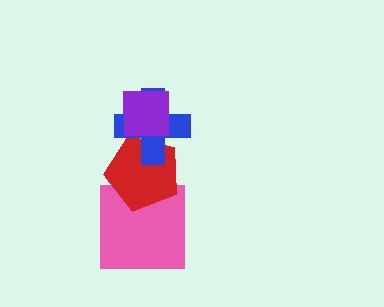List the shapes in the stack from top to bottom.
From top to bottom: the purple square, the blue cross, the red pentagon, the pink square.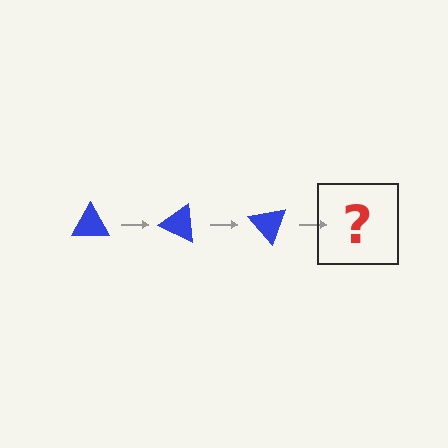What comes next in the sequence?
The next element should be a blue triangle rotated 75 degrees.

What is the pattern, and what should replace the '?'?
The pattern is that the triangle rotates 25 degrees each step. The '?' should be a blue triangle rotated 75 degrees.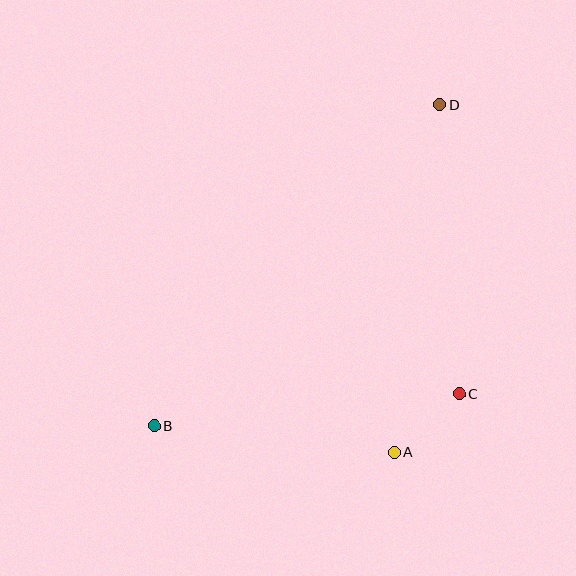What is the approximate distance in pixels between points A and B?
The distance between A and B is approximately 241 pixels.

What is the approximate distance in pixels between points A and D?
The distance between A and D is approximately 350 pixels.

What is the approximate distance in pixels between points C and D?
The distance between C and D is approximately 290 pixels.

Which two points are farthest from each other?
Points B and D are farthest from each other.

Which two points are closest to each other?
Points A and C are closest to each other.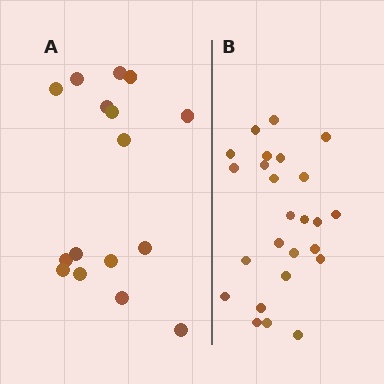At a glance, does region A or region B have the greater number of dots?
Region B (the right region) has more dots.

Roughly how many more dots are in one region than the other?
Region B has roughly 8 or so more dots than region A.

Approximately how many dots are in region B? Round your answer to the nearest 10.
About 20 dots. (The exact count is 25, which rounds to 20.)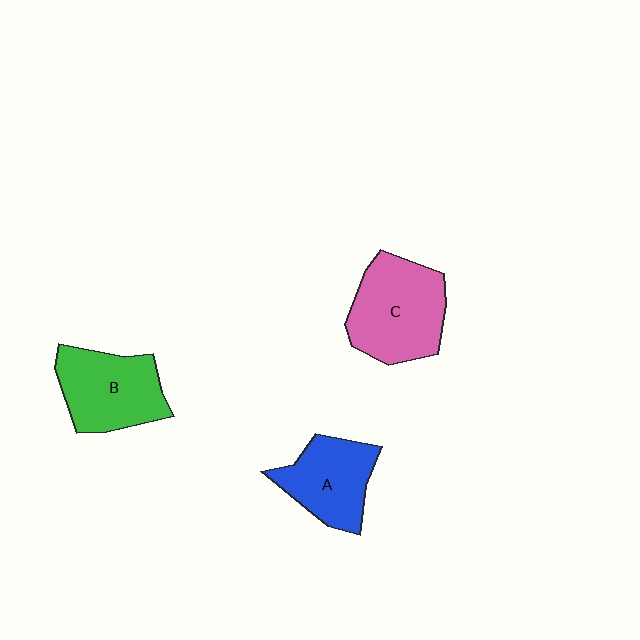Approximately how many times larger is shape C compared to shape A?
Approximately 1.3 times.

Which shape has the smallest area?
Shape A (blue).